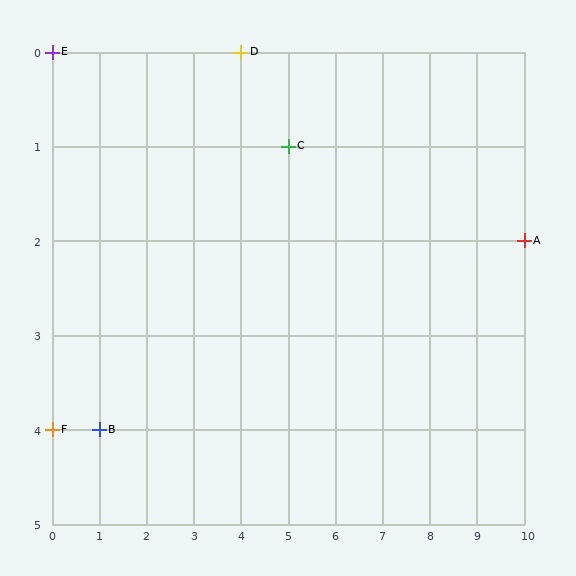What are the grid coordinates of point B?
Point B is at grid coordinates (1, 4).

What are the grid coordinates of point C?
Point C is at grid coordinates (5, 1).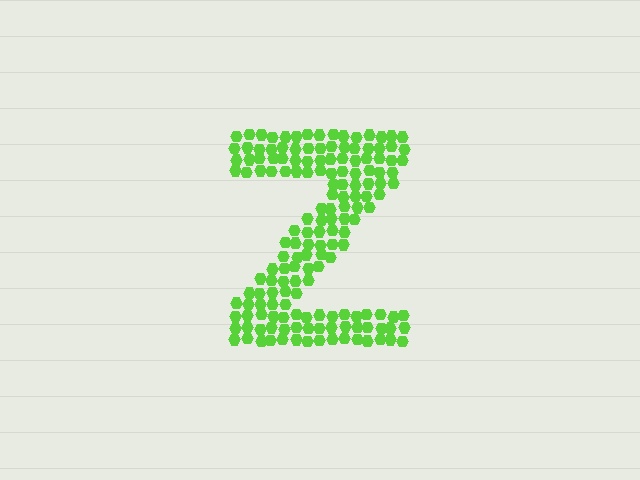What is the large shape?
The large shape is the letter Z.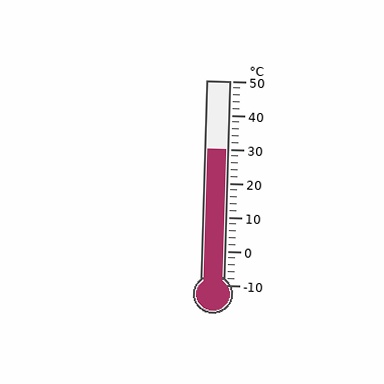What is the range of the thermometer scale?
The thermometer scale ranges from -10°C to 50°C.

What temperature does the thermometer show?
The thermometer shows approximately 30°C.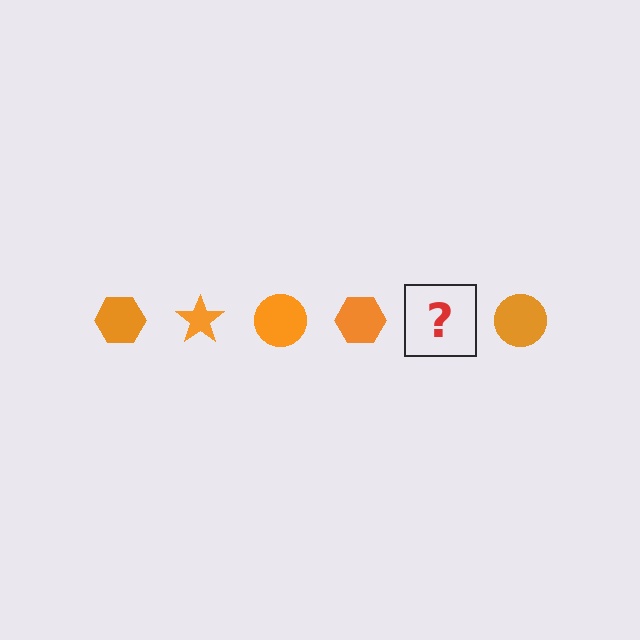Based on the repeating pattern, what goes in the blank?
The blank should be an orange star.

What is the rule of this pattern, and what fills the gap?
The rule is that the pattern cycles through hexagon, star, circle shapes in orange. The gap should be filled with an orange star.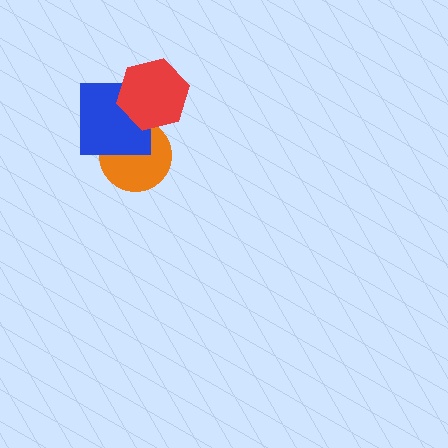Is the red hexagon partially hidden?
No, no other shape covers it.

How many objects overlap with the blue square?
2 objects overlap with the blue square.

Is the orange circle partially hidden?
Yes, it is partially covered by another shape.